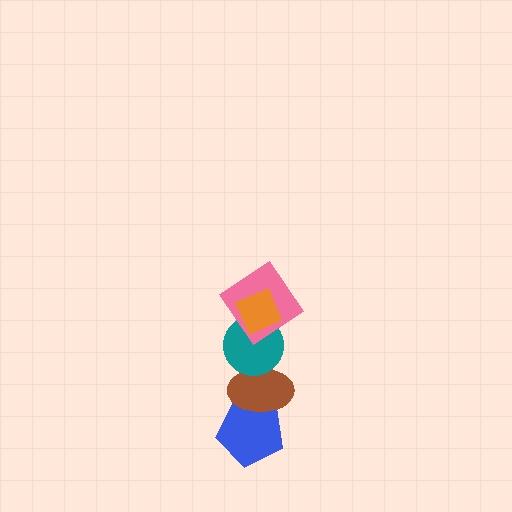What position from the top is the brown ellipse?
The brown ellipse is 4th from the top.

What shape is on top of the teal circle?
The pink diamond is on top of the teal circle.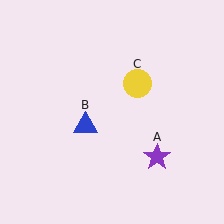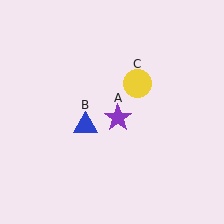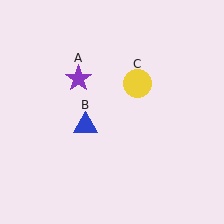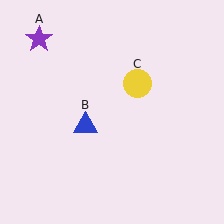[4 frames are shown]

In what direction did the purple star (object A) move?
The purple star (object A) moved up and to the left.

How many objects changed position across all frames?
1 object changed position: purple star (object A).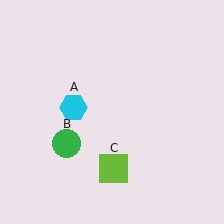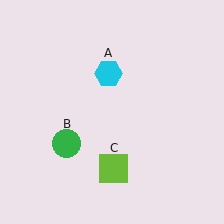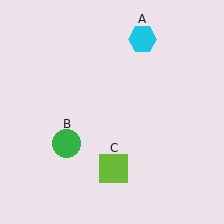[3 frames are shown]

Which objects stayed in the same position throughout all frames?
Green circle (object B) and lime square (object C) remained stationary.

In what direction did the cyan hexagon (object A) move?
The cyan hexagon (object A) moved up and to the right.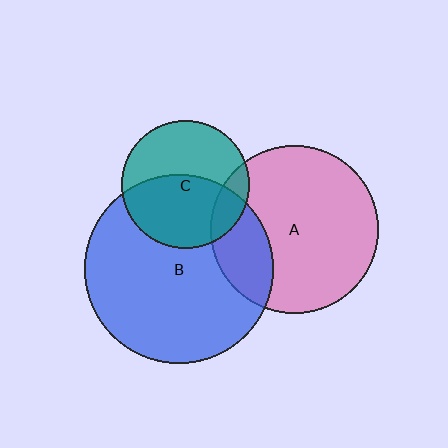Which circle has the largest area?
Circle B (blue).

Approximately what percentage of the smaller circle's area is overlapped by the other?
Approximately 25%.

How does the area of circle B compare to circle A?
Approximately 1.3 times.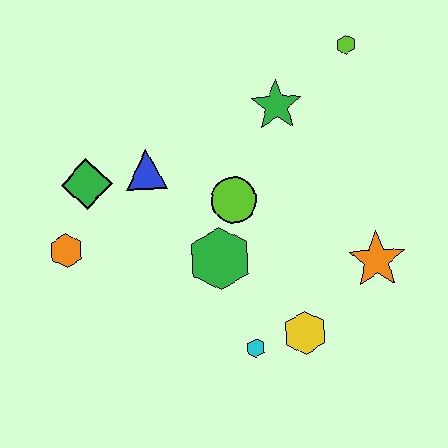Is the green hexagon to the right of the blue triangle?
Yes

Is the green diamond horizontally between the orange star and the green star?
No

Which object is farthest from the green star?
The orange hexagon is farthest from the green star.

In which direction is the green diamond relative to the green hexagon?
The green diamond is to the left of the green hexagon.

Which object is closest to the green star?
The lime hexagon is closest to the green star.